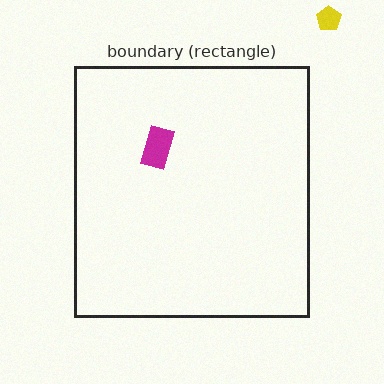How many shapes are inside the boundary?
1 inside, 1 outside.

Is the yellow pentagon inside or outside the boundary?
Outside.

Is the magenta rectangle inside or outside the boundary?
Inside.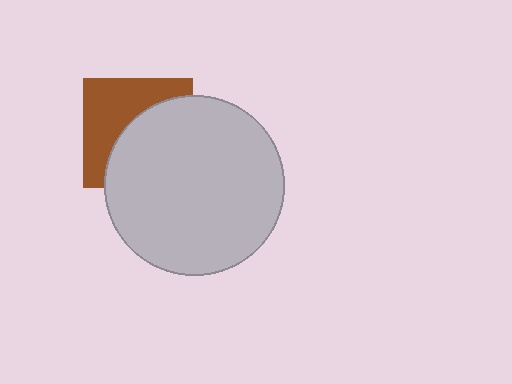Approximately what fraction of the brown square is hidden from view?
Roughly 54% of the brown square is hidden behind the light gray circle.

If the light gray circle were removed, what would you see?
You would see the complete brown square.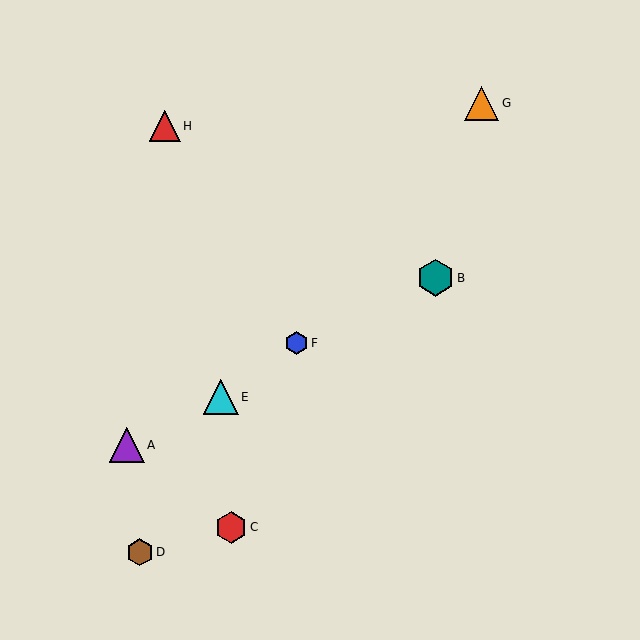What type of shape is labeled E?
Shape E is a cyan triangle.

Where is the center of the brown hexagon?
The center of the brown hexagon is at (140, 552).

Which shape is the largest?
The teal hexagon (labeled B) is the largest.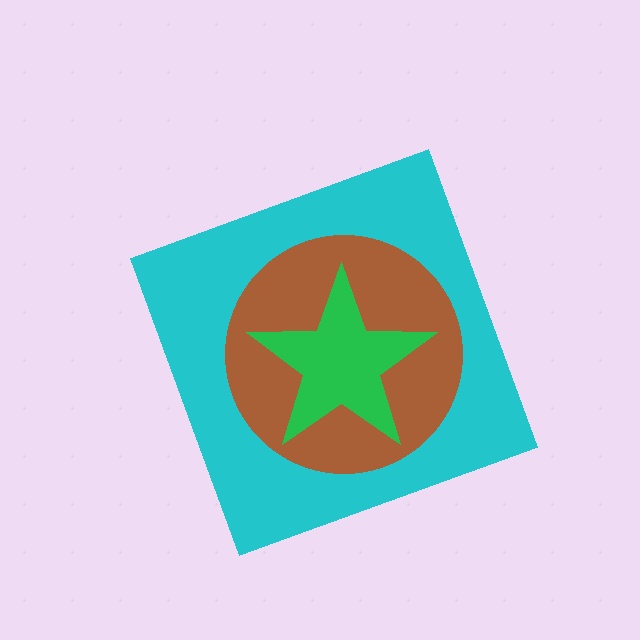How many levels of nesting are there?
3.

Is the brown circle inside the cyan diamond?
Yes.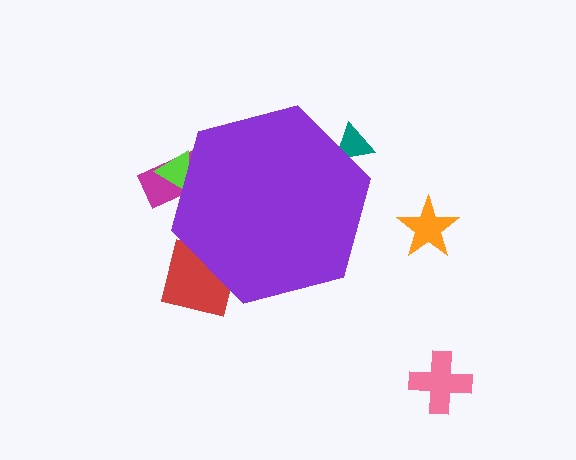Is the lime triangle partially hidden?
Yes, the lime triangle is partially hidden behind the purple hexagon.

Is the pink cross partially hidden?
No, the pink cross is fully visible.